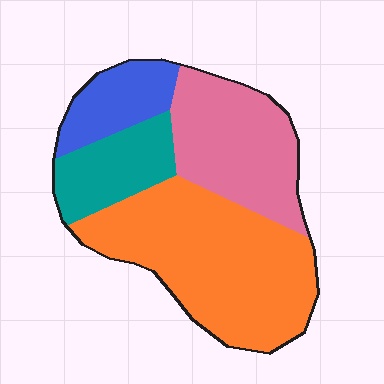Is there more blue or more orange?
Orange.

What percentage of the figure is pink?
Pink takes up about one quarter (1/4) of the figure.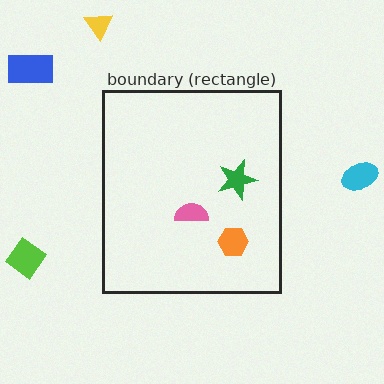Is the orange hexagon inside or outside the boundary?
Inside.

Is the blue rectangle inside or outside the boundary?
Outside.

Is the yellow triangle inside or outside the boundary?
Outside.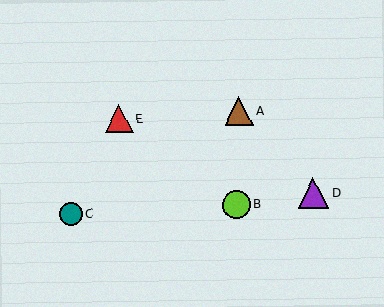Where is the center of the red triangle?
The center of the red triangle is at (119, 119).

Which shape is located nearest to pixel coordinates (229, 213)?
The lime circle (labeled B) at (236, 204) is nearest to that location.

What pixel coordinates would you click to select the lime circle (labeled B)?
Click at (236, 204) to select the lime circle B.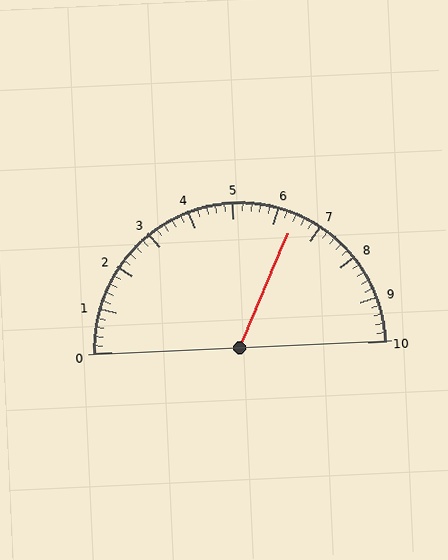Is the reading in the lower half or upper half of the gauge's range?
The reading is in the upper half of the range (0 to 10).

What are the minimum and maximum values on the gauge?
The gauge ranges from 0 to 10.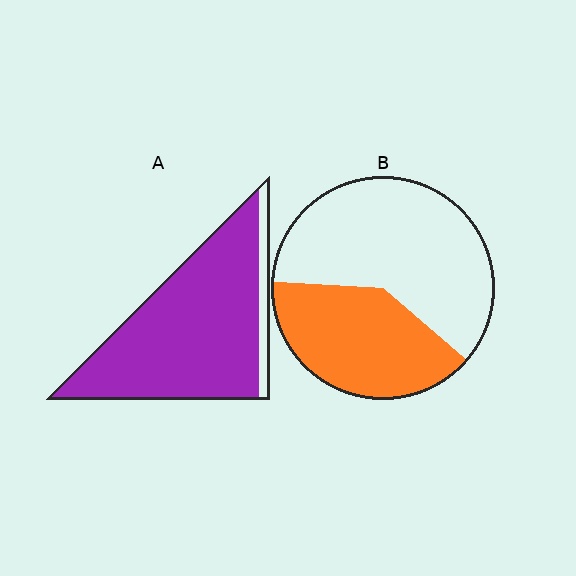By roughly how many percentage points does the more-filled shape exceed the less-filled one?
By roughly 50 percentage points (A over B).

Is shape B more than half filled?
No.